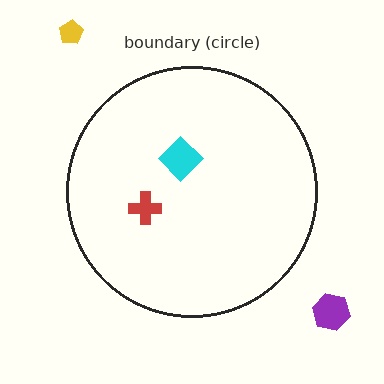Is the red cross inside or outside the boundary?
Inside.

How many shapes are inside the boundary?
2 inside, 2 outside.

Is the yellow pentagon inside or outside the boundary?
Outside.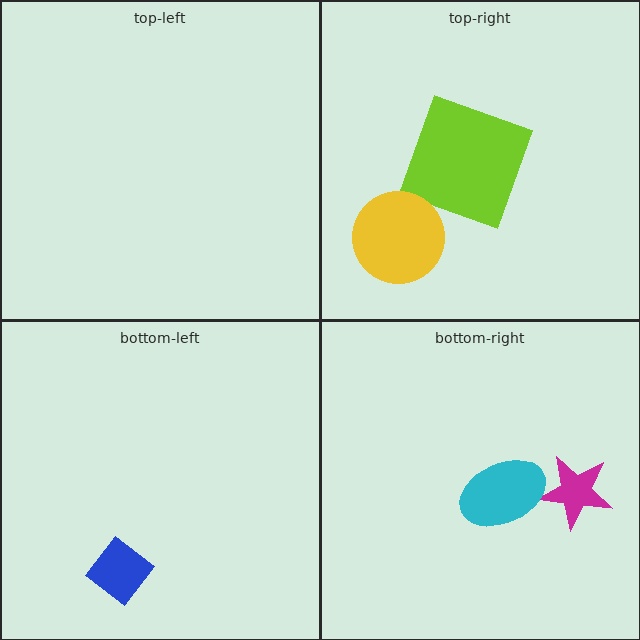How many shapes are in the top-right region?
2.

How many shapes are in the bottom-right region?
2.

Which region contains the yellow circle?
The top-right region.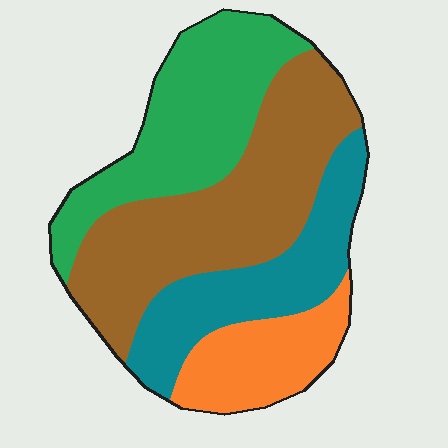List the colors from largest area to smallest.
From largest to smallest: brown, green, teal, orange.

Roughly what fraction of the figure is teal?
Teal takes up about one fifth (1/5) of the figure.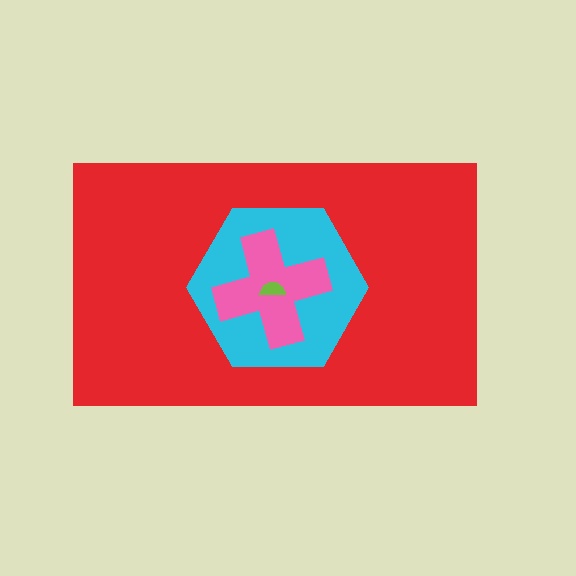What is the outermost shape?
The red rectangle.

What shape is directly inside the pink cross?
The lime semicircle.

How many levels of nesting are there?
4.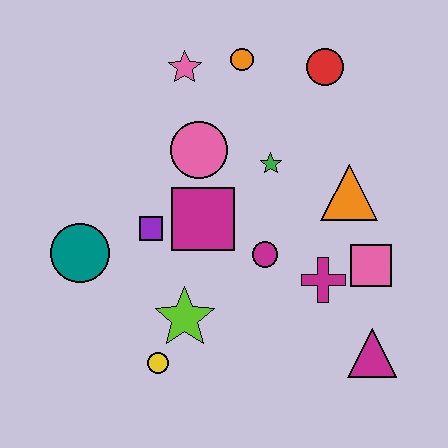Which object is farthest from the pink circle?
The magenta triangle is farthest from the pink circle.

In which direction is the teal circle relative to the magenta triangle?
The teal circle is to the left of the magenta triangle.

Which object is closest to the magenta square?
The purple square is closest to the magenta square.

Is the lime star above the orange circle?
No